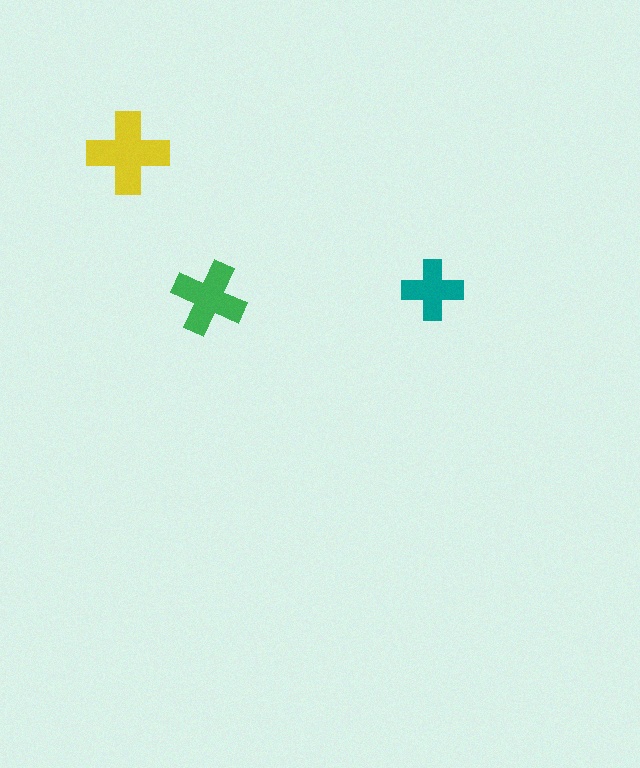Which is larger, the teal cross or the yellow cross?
The yellow one.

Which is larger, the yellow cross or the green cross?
The yellow one.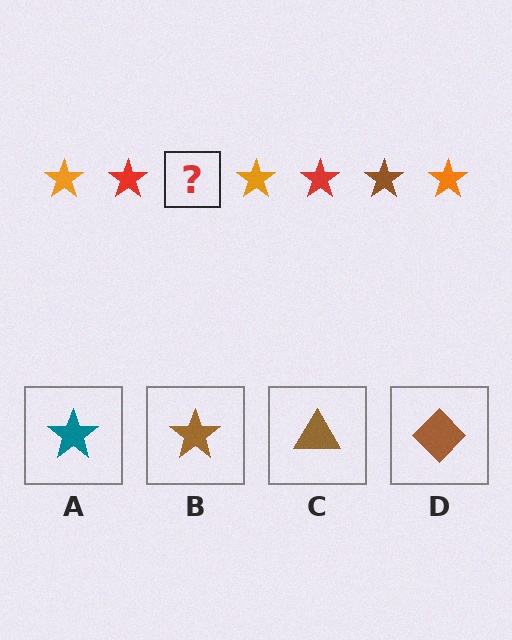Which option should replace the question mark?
Option B.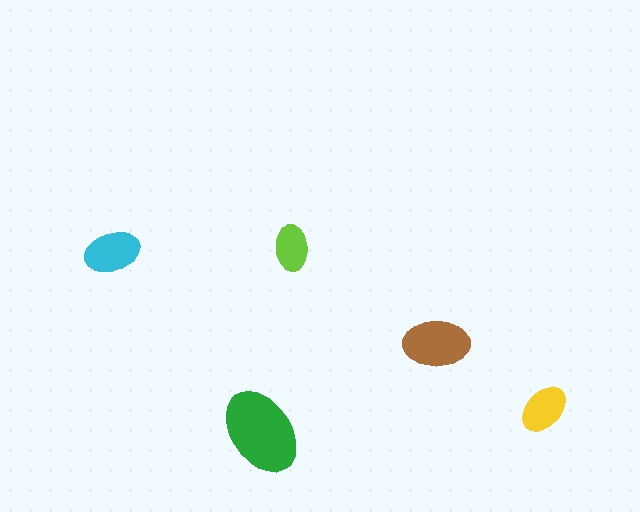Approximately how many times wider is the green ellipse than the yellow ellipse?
About 1.5 times wider.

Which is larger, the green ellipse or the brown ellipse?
The green one.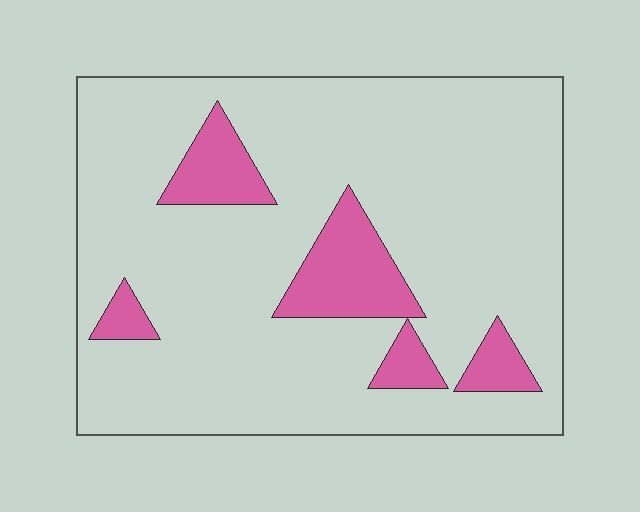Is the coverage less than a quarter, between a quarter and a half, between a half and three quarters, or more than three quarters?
Less than a quarter.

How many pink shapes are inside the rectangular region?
5.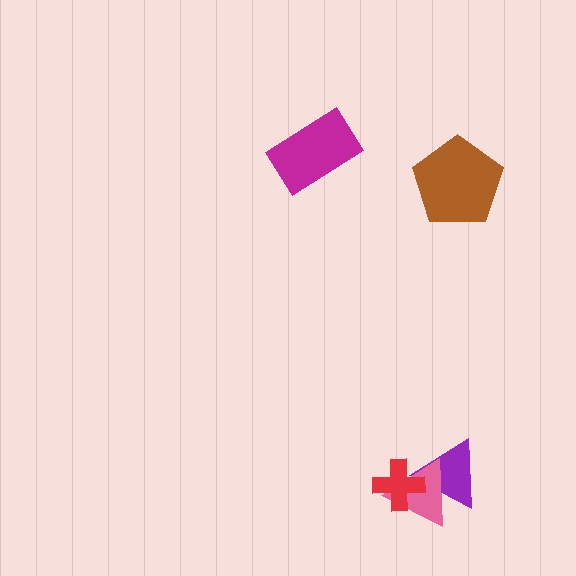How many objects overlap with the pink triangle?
2 objects overlap with the pink triangle.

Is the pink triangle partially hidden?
Yes, it is partially covered by another shape.